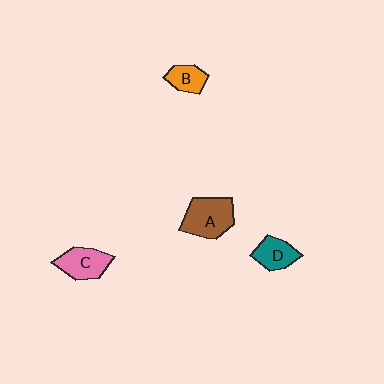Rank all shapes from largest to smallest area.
From largest to smallest: A (brown), C (pink), D (teal), B (orange).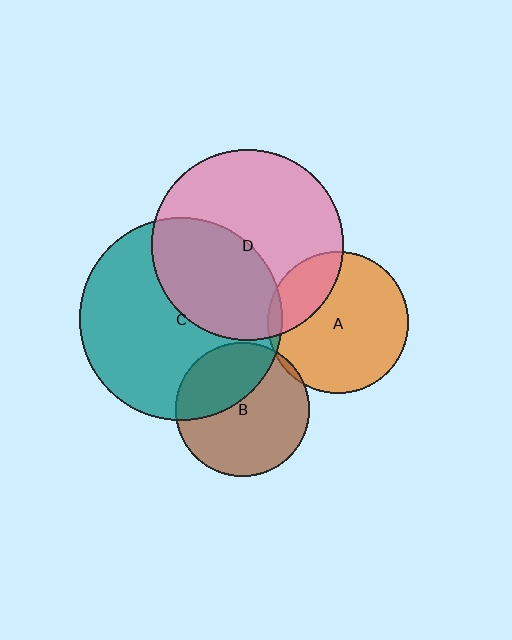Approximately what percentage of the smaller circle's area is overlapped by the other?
Approximately 5%.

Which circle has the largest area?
Circle C (teal).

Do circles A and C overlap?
Yes.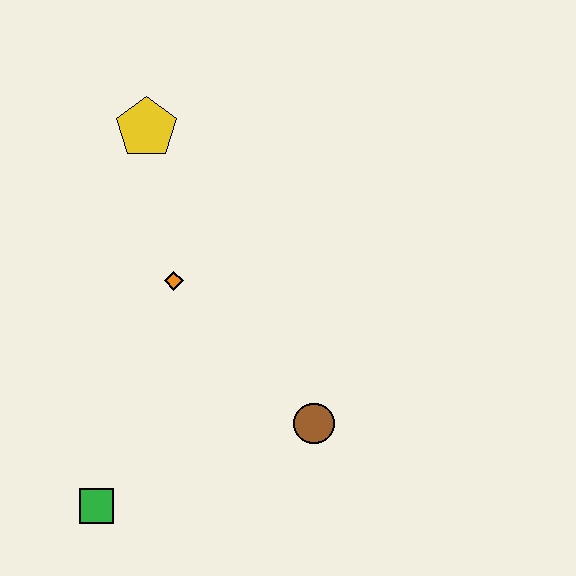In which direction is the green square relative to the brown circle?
The green square is to the left of the brown circle.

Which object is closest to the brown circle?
The orange diamond is closest to the brown circle.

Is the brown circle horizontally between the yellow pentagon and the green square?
No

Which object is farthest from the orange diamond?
The green square is farthest from the orange diamond.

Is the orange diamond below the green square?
No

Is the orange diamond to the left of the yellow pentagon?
No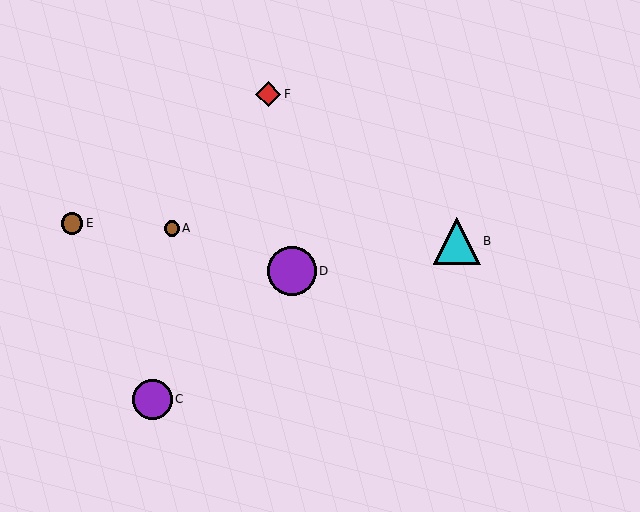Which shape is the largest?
The purple circle (labeled D) is the largest.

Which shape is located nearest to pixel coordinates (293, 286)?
The purple circle (labeled D) at (292, 271) is nearest to that location.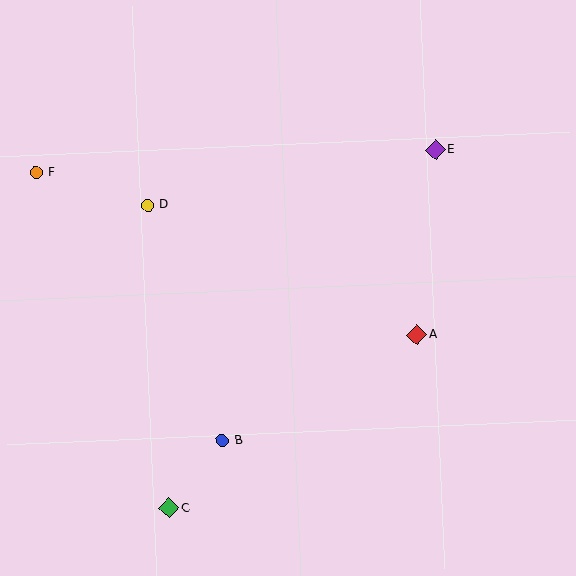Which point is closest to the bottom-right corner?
Point A is closest to the bottom-right corner.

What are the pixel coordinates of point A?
Point A is at (417, 335).